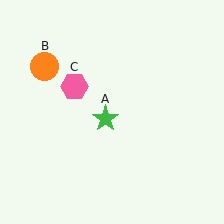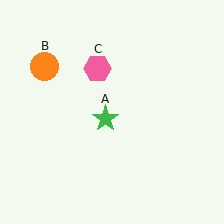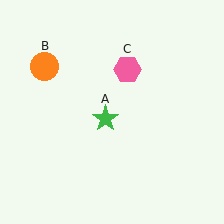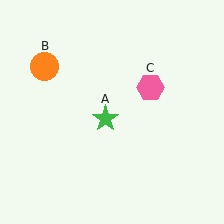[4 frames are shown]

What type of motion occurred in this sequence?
The pink hexagon (object C) rotated clockwise around the center of the scene.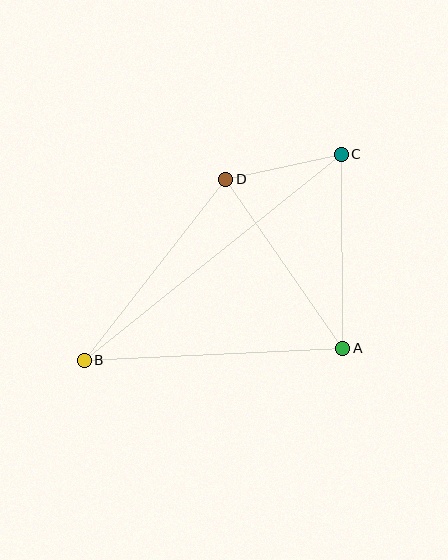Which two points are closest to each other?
Points C and D are closest to each other.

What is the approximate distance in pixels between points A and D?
The distance between A and D is approximately 206 pixels.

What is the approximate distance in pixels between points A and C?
The distance between A and C is approximately 194 pixels.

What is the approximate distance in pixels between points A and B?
The distance between A and B is approximately 258 pixels.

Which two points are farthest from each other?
Points B and C are farthest from each other.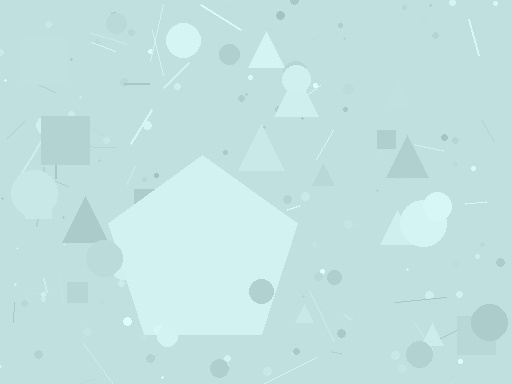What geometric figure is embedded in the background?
A pentagon is embedded in the background.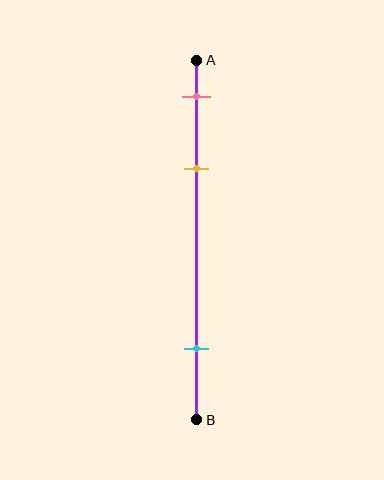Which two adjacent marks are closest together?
The pink and yellow marks are the closest adjacent pair.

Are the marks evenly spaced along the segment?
No, the marks are not evenly spaced.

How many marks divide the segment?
There are 3 marks dividing the segment.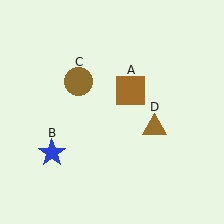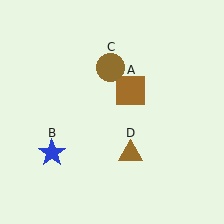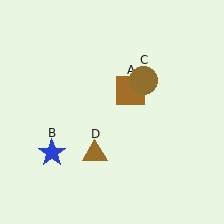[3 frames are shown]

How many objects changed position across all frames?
2 objects changed position: brown circle (object C), brown triangle (object D).